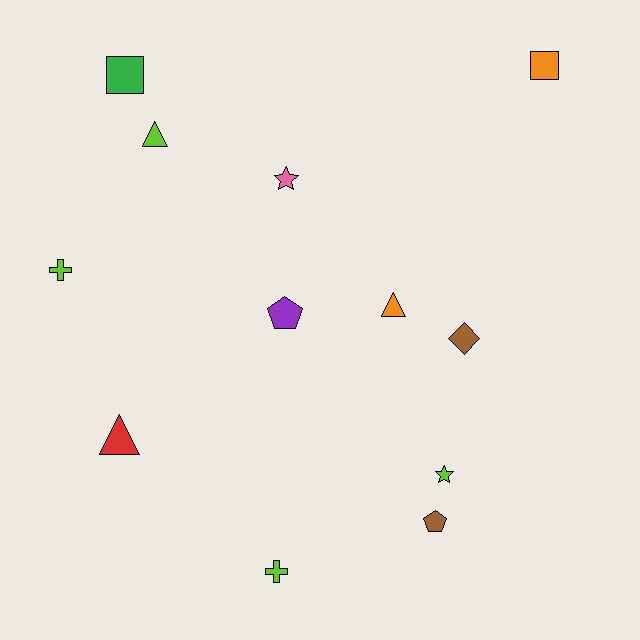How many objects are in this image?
There are 12 objects.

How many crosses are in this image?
There are 2 crosses.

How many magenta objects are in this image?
There are no magenta objects.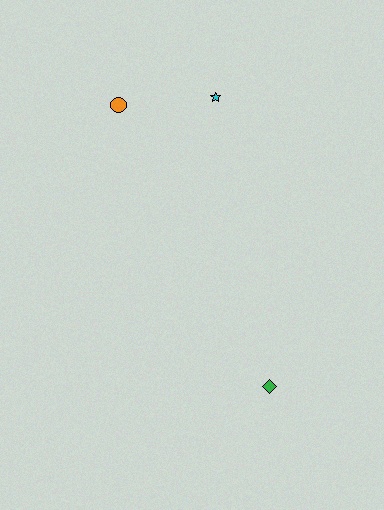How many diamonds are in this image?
There is 1 diamond.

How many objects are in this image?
There are 3 objects.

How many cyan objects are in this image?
There is 1 cyan object.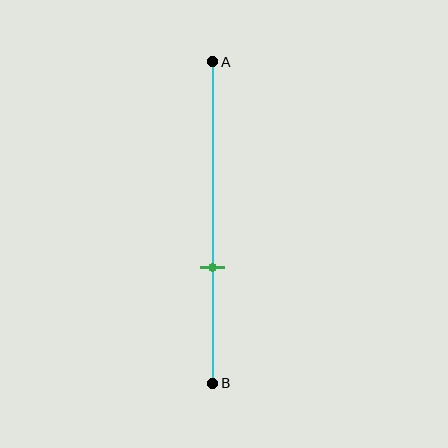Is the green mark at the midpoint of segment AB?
No, the mark is at about 65% from A, not at the 50% midpoint.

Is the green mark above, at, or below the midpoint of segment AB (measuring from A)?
The green mark is below the midpoint of segment AB.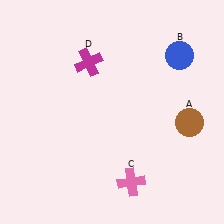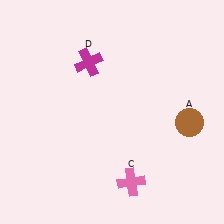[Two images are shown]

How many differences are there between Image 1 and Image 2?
There is 1 difference between the two images.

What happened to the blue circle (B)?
The blue circle (B) was removed in Image 2. It was in the top-right area of Image 1.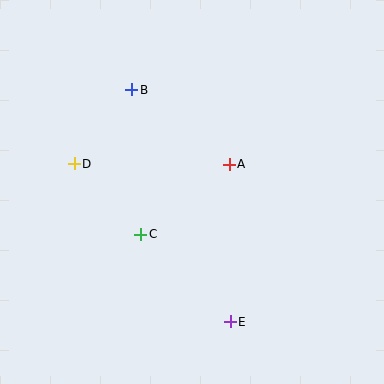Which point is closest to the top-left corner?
Point B is closest to the top-left corner.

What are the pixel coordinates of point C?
Point C is at (141, 234).